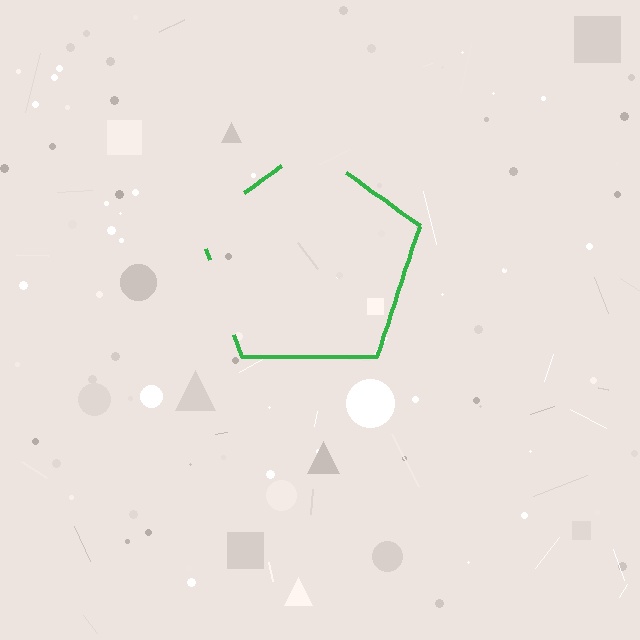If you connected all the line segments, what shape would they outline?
They would outline a pentagon.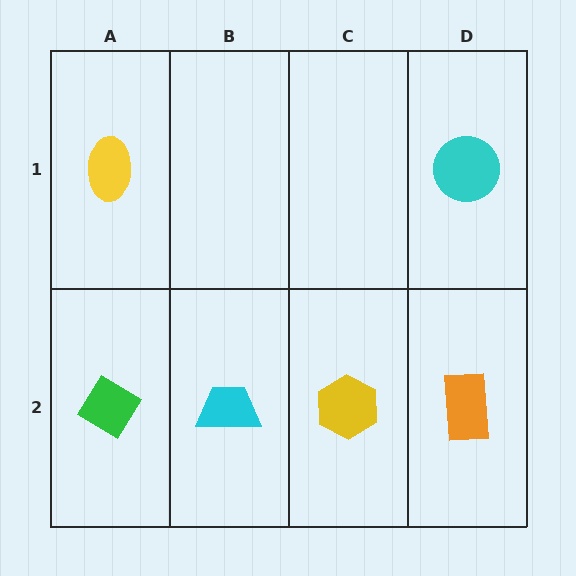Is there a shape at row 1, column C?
No, that cell is empty.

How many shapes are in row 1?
2 shapes.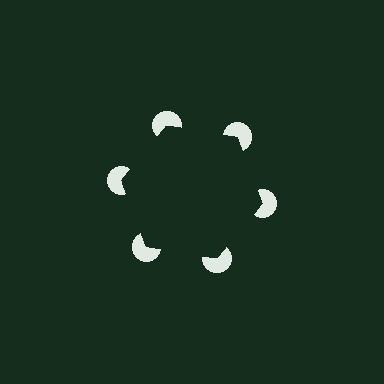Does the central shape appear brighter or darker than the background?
It typically appears slightly darker than the background, even though no actual brightness change is drawn.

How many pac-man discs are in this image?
There are 6 — one at each vertex of the illusory hexagon.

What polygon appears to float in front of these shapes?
An illusory hexagon — its edges are inferred from the aligned wedge cuts in the pac-man discs, not physically drawn.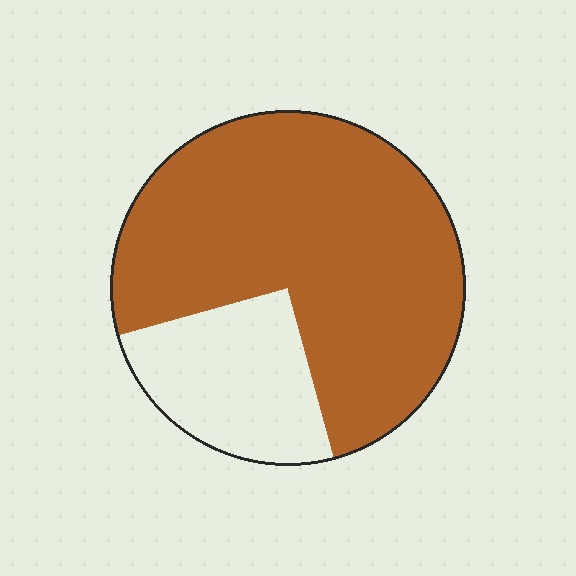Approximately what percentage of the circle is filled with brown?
Approximately 75%.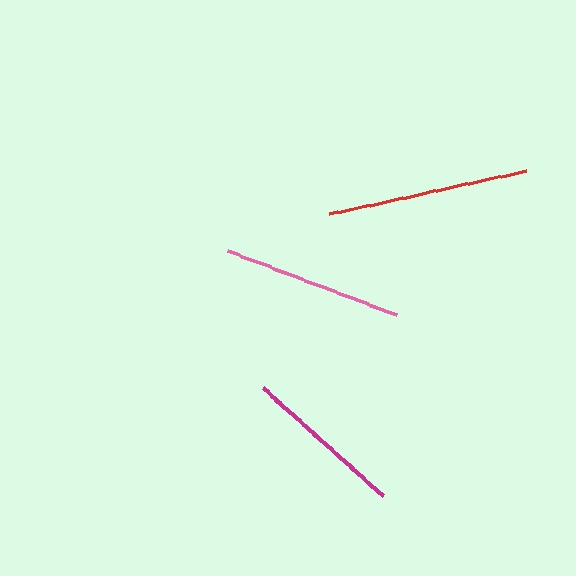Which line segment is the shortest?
The magenta line is the shortest at approximately 161 pixels.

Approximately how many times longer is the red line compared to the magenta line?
The red line is approximately 1.2 times the length of the magenta line.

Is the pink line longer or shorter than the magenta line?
The pink line is longer than the magenta line.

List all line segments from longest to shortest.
From longest to shortest: red, pink, magenta.